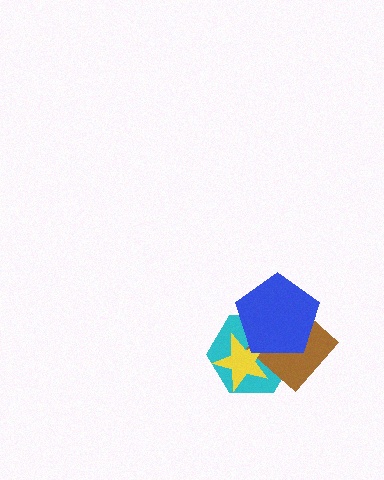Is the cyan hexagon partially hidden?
Yes, it is partially covered by another shape.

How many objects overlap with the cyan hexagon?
3 objects overlap with the cyan hexagon.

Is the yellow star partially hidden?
Yes, it is partially covered by another shape.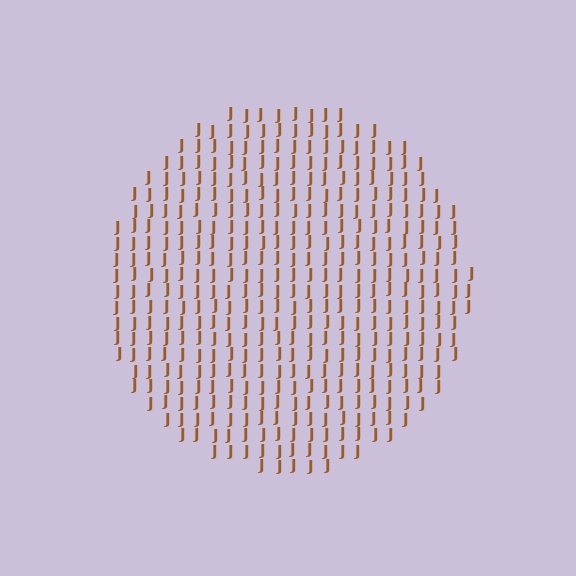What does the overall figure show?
The overall figure shows a circle.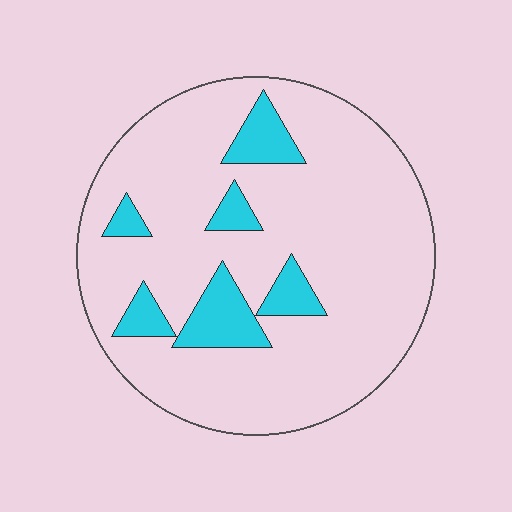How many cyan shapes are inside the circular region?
6.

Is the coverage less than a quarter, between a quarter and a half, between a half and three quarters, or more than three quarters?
Less than a quarter.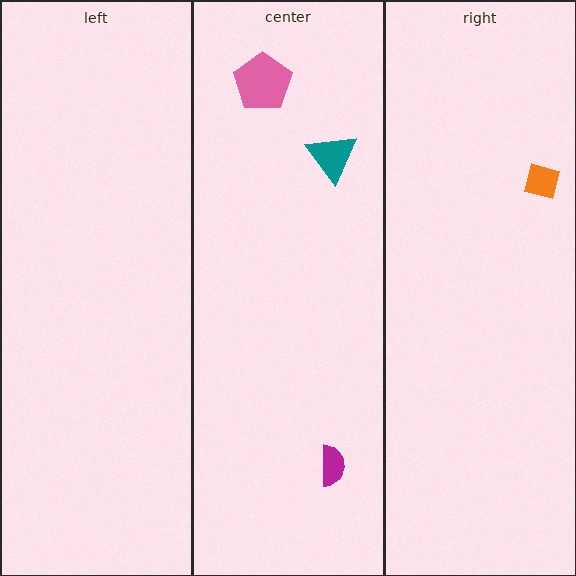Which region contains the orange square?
The right region.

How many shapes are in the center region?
3.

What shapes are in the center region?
The teal triangle, the pink pentagon, the magenta semicircle.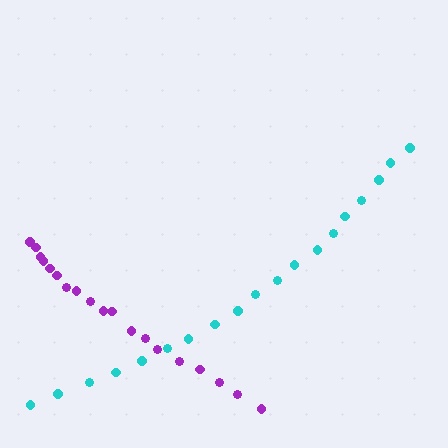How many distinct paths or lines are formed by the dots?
There are 2 distinct paths.